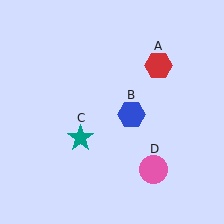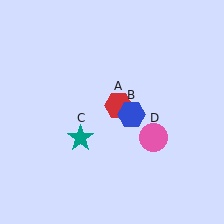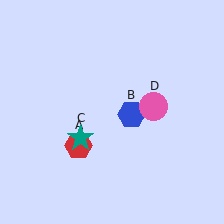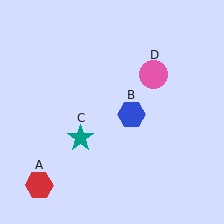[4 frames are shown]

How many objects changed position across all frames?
2 objects changed position: red hexagon (object A), pink circle (object D).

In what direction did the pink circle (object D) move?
The pink circle (object D) moved up.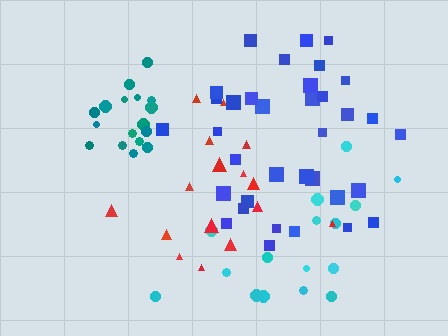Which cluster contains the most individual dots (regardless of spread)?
Blue (35).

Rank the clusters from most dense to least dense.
teal, blue, red, cyan.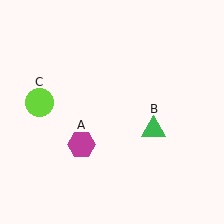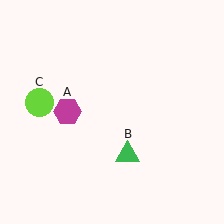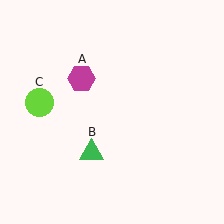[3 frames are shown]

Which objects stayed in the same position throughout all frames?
Lime circle (object C) remained stationary.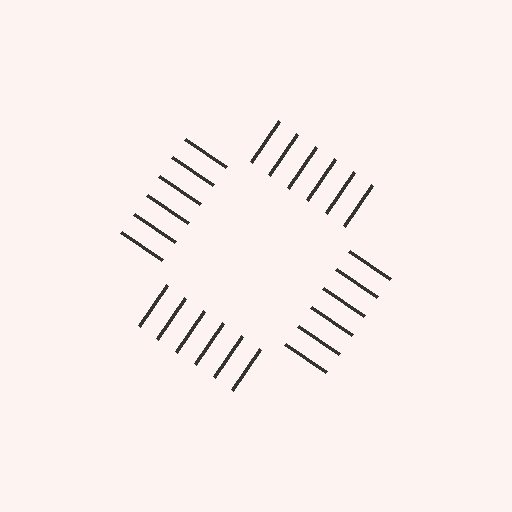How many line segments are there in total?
24 — 6 along each of the 4 edges.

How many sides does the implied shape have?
4 sides — the line-ends trace a square.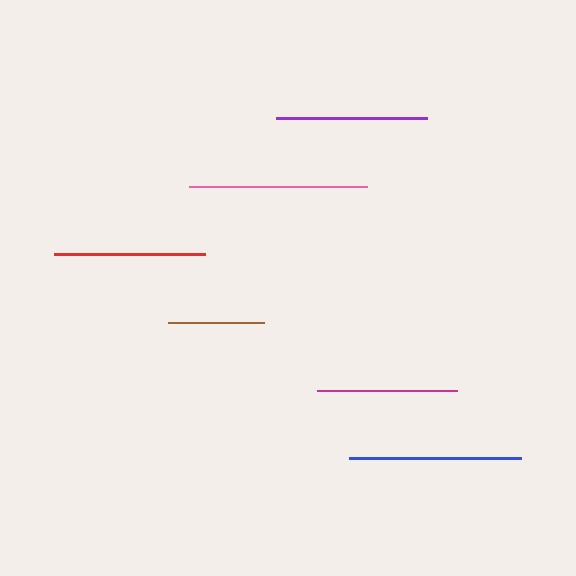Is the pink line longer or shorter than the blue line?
The pink line is longer than the blue line.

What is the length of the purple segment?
The purple segment is approximately 151 pixels long.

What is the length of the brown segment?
The brown segment is approximately 96 pixels long.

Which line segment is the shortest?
The brown line is the shortest at approximately 96 pixels.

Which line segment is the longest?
The pink line is the longest at approximately 177 pixels.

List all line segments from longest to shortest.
From longest to shortest: pink, blue, purple, red, magenta, brown.